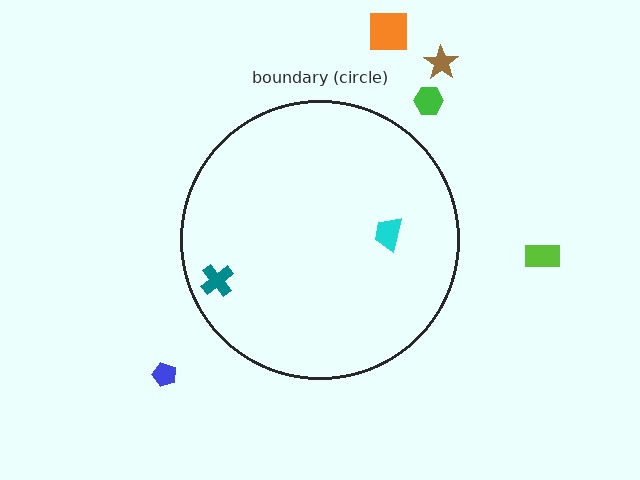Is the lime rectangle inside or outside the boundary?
Outside.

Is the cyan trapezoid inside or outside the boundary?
Inside.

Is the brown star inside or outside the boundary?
Outside.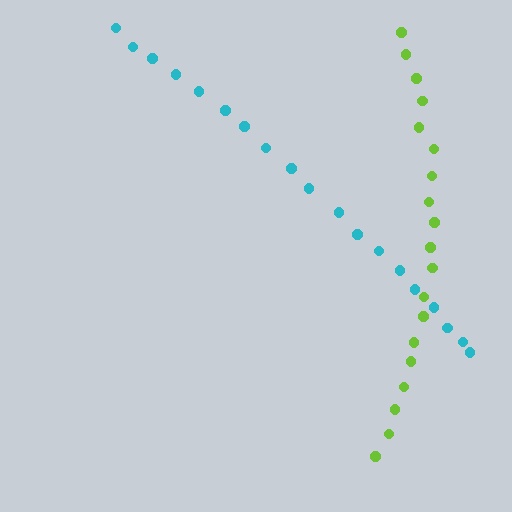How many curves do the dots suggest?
There are 2 distinct paths.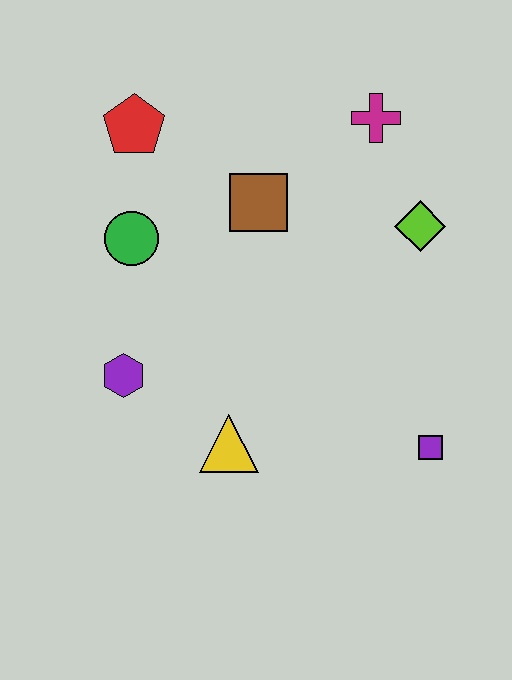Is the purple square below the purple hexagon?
Yes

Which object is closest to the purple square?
The yellow triangle is closest to the purple square.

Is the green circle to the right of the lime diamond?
No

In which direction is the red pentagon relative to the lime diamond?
The red pentagon is to the left of the lime diamond.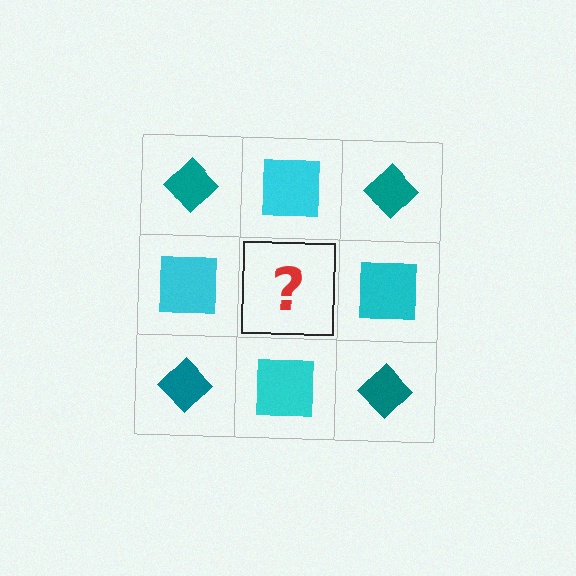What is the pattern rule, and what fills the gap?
The rule is that it alternates teal diamond and cyan square in a checkerboard pattern. The gap should be filled with a teal diamond.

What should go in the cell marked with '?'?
The missing cell should contain a teal diamond.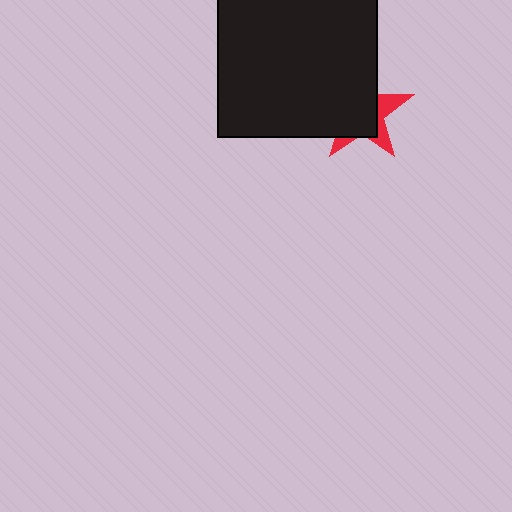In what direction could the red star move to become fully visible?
The red star could move toward the lower-right. That would shift it out from behind the black square entirely.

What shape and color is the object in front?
The object in front is a black square.